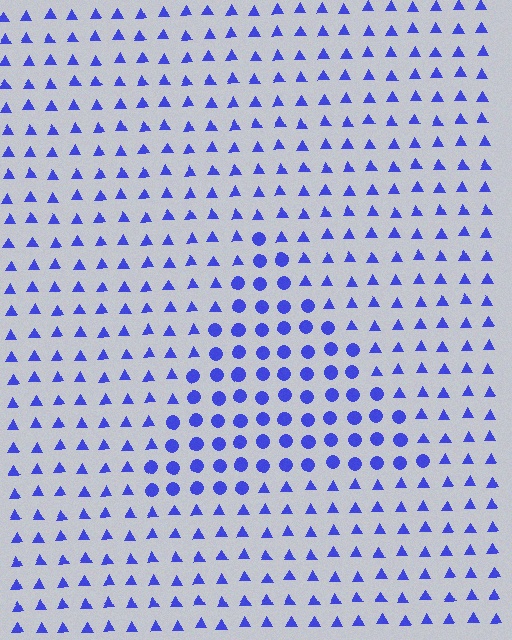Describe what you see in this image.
The image is filled with small blue elements arranged in a uniform grid. A triangle-shaped region contains circles, while the surrounding area contains triangles. The boundary is defined purely by the change in element shape.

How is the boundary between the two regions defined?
The boundary is defined by a change in element shape: circles inside vs. triangles outside. All elements share the same color and spacing.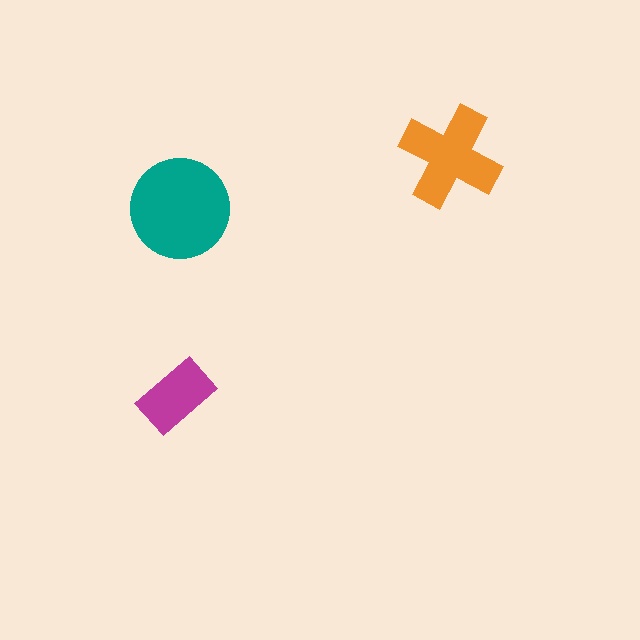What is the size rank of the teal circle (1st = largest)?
1st.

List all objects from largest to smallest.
The teal circle, the orange cross, the magenta rectangle.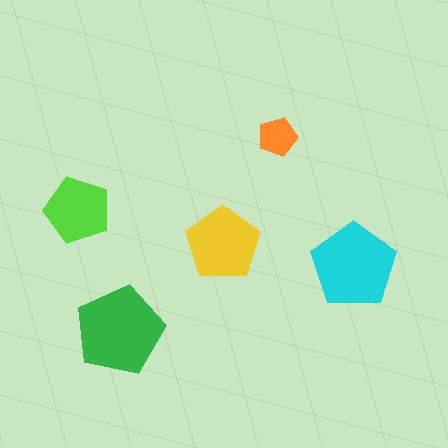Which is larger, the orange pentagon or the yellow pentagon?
The yellow one.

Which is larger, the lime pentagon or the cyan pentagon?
The cyan one.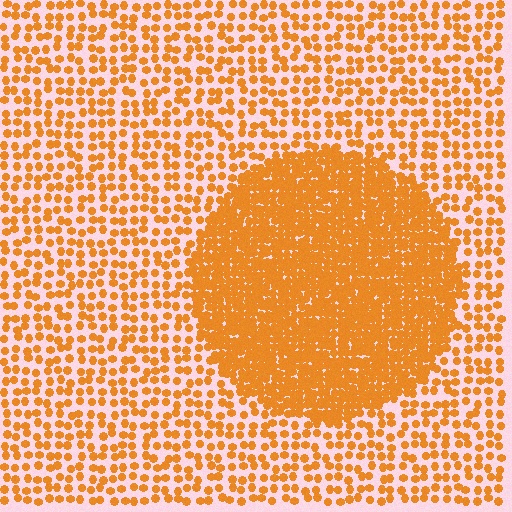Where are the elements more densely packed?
The elements are more densely packed inside the circle boundary.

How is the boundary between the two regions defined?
The boundary is defined by a change in element density (approximately 2.6x ratio). All elements are the same color, size, and shape.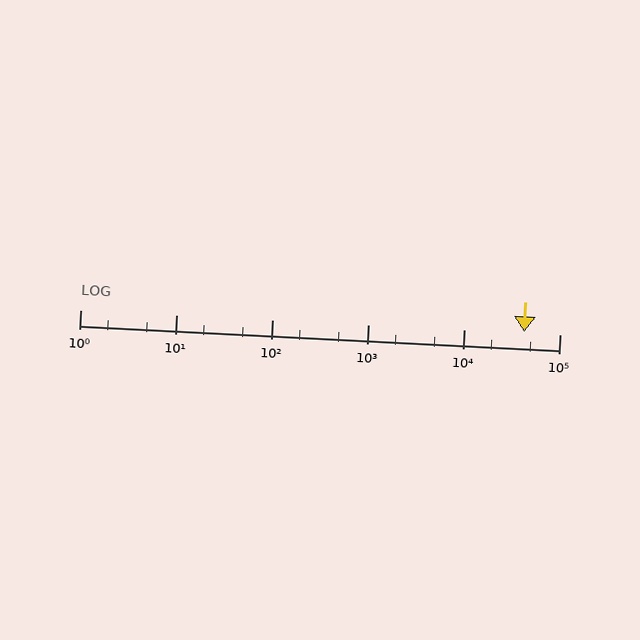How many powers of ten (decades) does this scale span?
The scale spans 5 decades, from 1 to 100000.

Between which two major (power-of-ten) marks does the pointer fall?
The pointer is between 10000 and 100000.